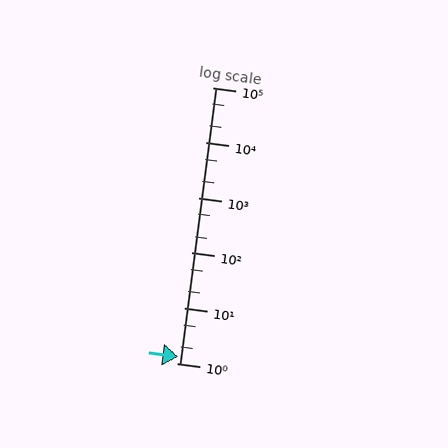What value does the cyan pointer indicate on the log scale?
The pointer indicates approximately 1.3.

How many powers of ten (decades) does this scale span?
The scale spans 5 decades, from 1 to 100000.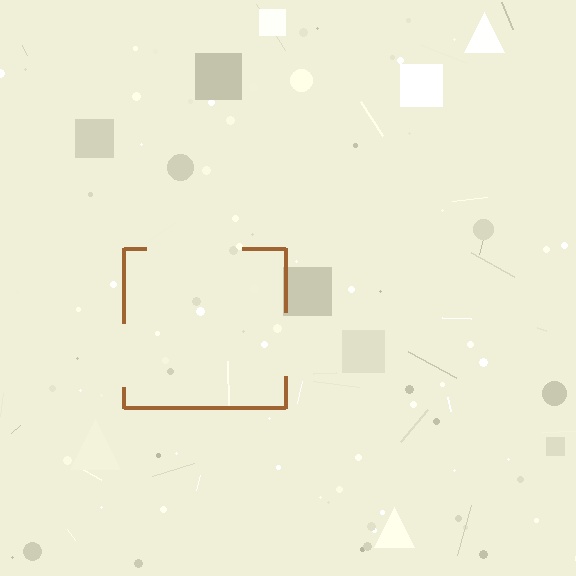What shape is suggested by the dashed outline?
The dashed outline suggests a square.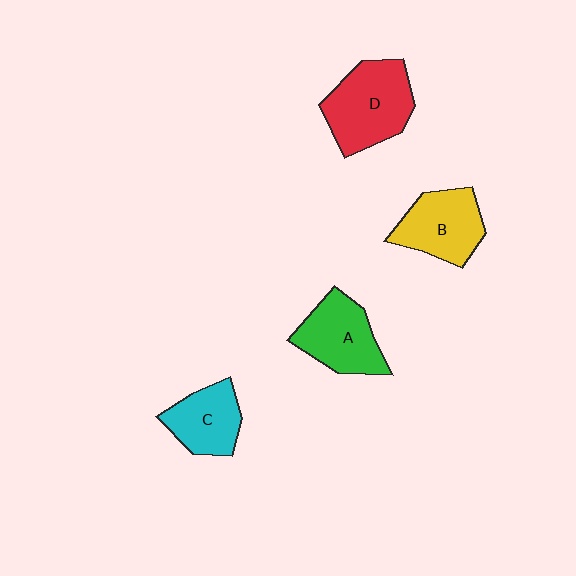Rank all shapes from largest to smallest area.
From largest to smallest: D (red), A (green), B (yellow), C (cyan).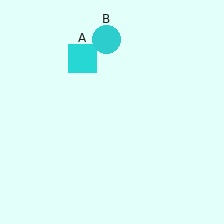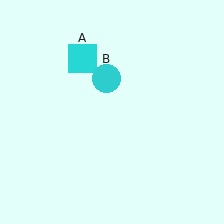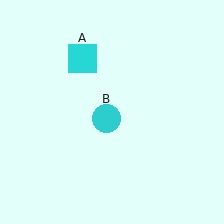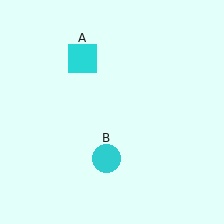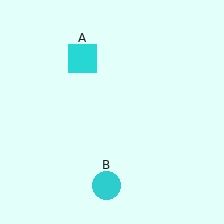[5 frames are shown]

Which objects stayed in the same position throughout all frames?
Cyan square (object A) remained stationary.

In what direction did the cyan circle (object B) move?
The cyan circle (object B) moved down.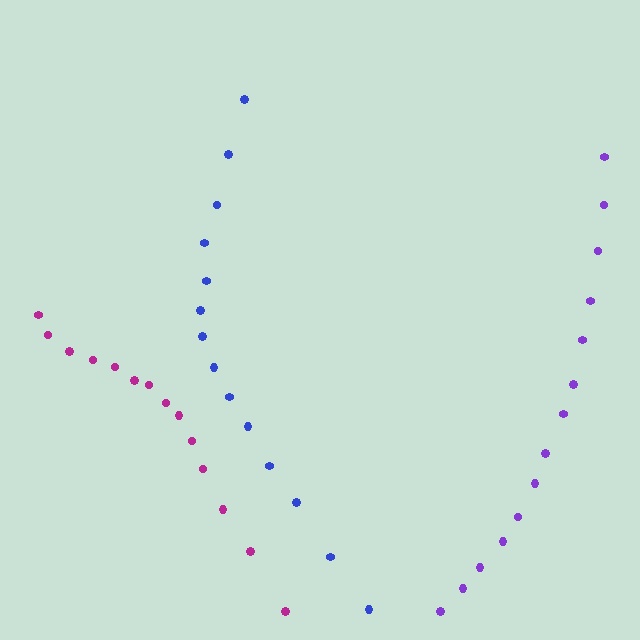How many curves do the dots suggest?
There are 3 distinct paths.